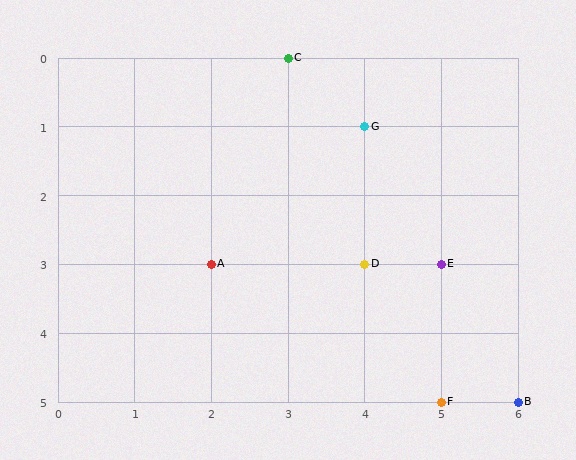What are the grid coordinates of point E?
Point E is at grid coordinates (5, 3).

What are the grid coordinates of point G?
Point G is at grid coordinates (4, 1).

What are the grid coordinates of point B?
Point B is at grid coordinates (6, 5).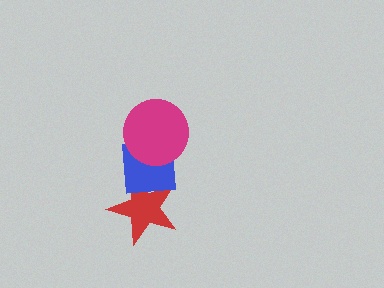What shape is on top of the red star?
The blue square is on top of the red star.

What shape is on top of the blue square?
The magenta circle is on top of the blue square.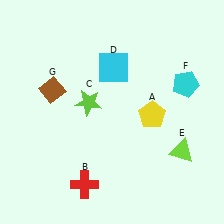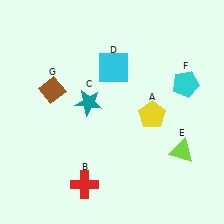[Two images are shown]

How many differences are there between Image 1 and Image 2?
There is 1 difference between the two images.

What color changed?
The star (C) changed from lime in Image 1 to teal in Image 2.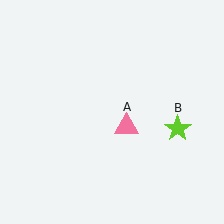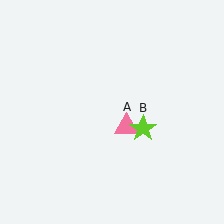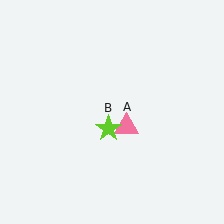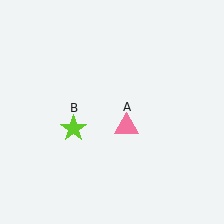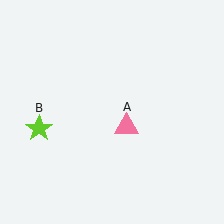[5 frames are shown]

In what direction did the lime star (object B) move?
The lime star (object B) moved left.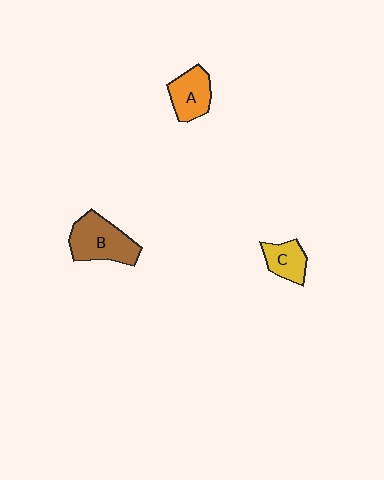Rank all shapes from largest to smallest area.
From largest to smallest: B (brown), A (orange), C (yellow).